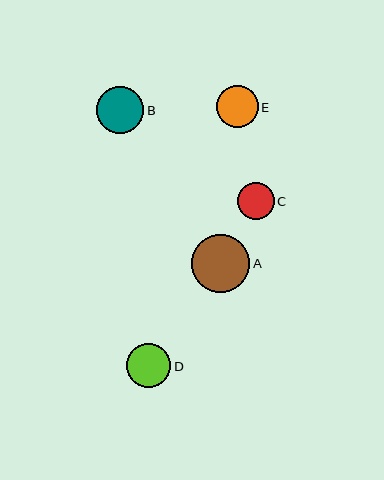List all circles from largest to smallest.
From largest to smallest: A, B, D, E, C.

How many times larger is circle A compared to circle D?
Circle A is approximately 1.3 times the size of circle D.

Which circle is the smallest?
Circle C is the smallest with a size of approximately 36 pixels.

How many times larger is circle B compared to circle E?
Circle B is approximately 1.1 times the size of circle E.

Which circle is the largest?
Circle A is the largest with a size of approximately 58 pixels.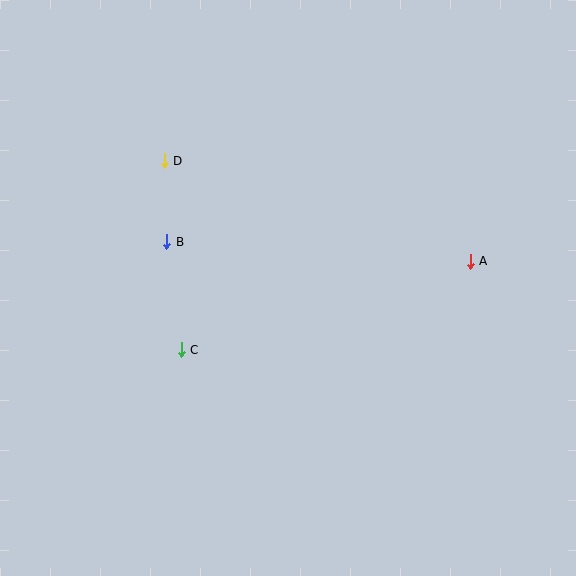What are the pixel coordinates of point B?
Point B is at (167, 242).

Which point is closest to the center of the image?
Point C at (181, 350) is closest to the center.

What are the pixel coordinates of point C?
Point C is at (181, 350).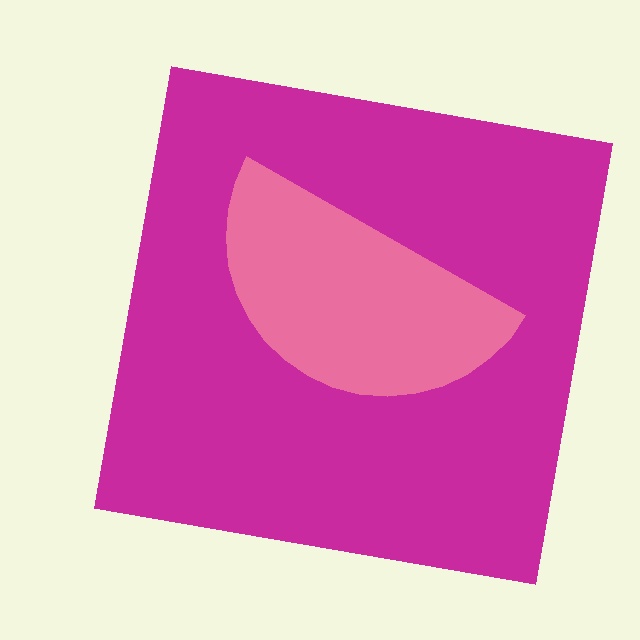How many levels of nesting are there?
2.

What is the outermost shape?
The magenta square.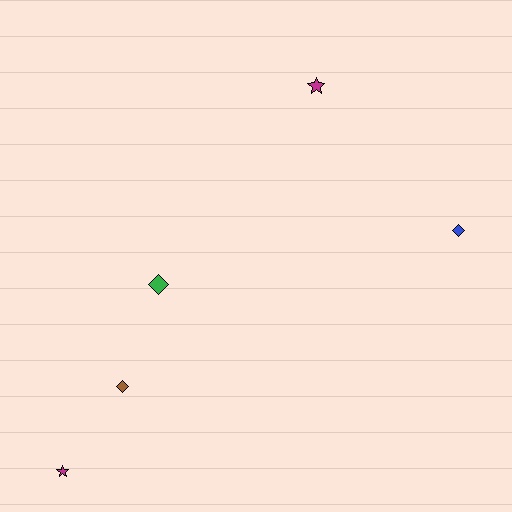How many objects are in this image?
There are 5 objects.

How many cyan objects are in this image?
There are no cyan objects.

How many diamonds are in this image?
There are 3 diamonds.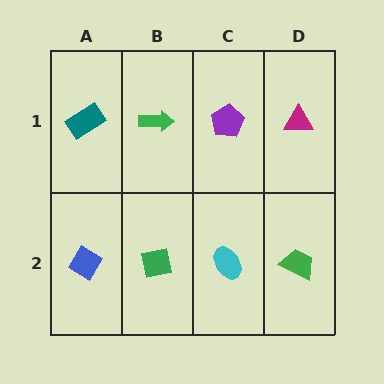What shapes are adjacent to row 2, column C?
A purple pentagon (row 1, column C), a green square (row 2, column B), a green trapezoid (row 2, column D).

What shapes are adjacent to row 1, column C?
A cyan ellipse (row 2, column C), a green arrow (row 1, column B), a magenta triangle (row 1, column D).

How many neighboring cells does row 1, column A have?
2.